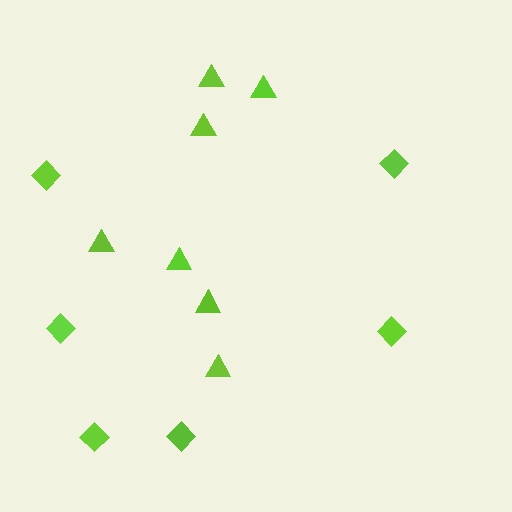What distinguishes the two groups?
There are 2 groups: one group of diamonds (6) and one group of triangles (7).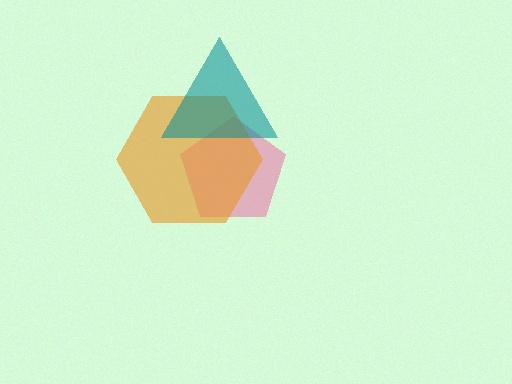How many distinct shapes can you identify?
There are 3 distinct shapes: a pink pentagon, an orange hexagon, a teal triangle.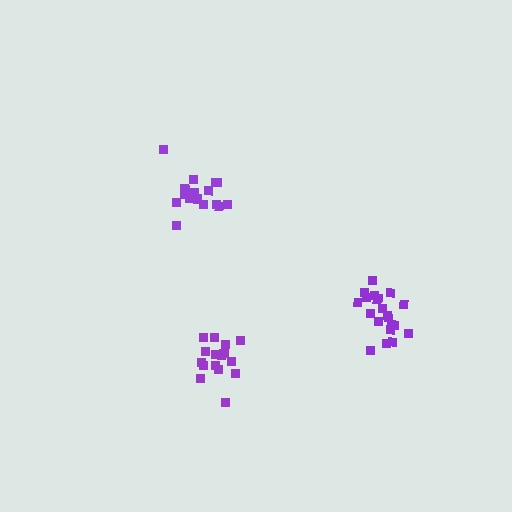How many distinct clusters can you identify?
There are 3 distinct clusters.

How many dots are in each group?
Group 1: 21 dots, Group 2: 17 dots, Group 3: 19 dots (57 total).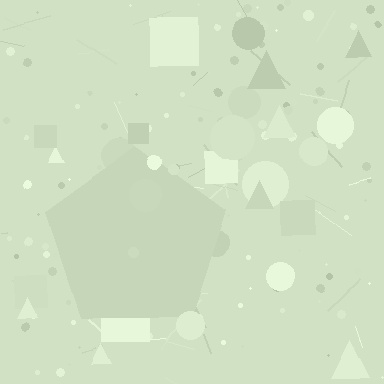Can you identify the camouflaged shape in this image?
The camouflaged shape is a pentagon.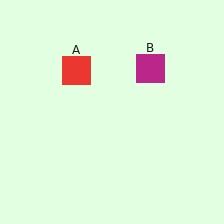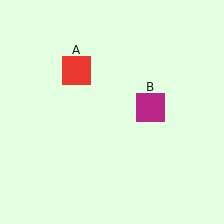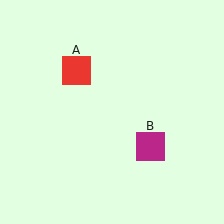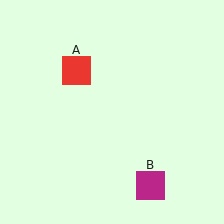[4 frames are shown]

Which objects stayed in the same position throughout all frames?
Red square (object A) remained stationary.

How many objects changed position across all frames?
1 object changed position: magenta square (object B).